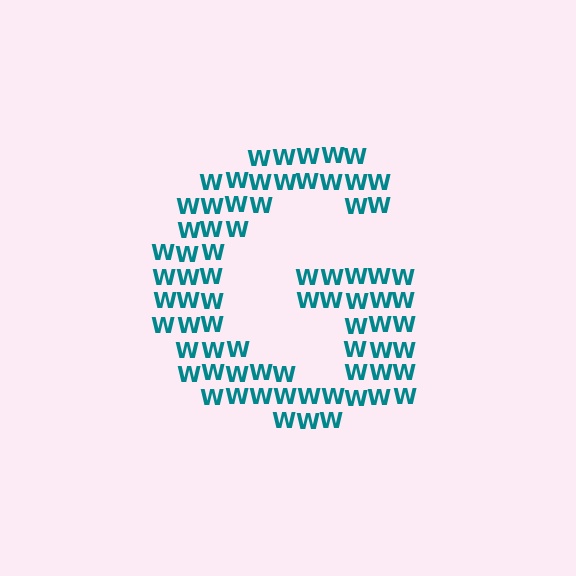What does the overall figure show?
The overall figure shows the letter G.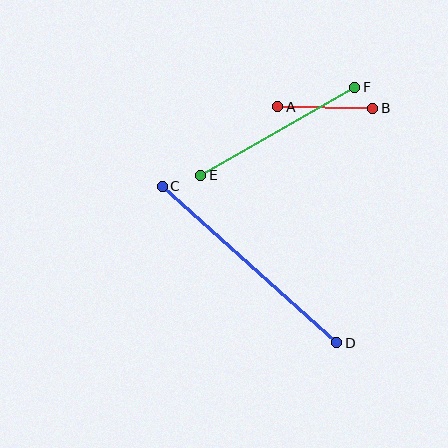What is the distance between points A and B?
The distance is approximately 95 pixels.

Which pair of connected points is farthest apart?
Points C and D are farthest apart.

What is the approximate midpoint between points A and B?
The midpoint is at approximately (325, 107) pixels.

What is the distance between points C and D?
The distance is approximately 234 pixels.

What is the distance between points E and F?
The distance is approximately 178 pixels.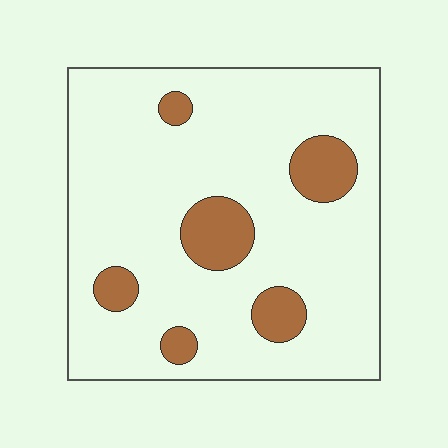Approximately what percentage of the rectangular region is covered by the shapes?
Approximately 15%.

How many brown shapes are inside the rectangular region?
6.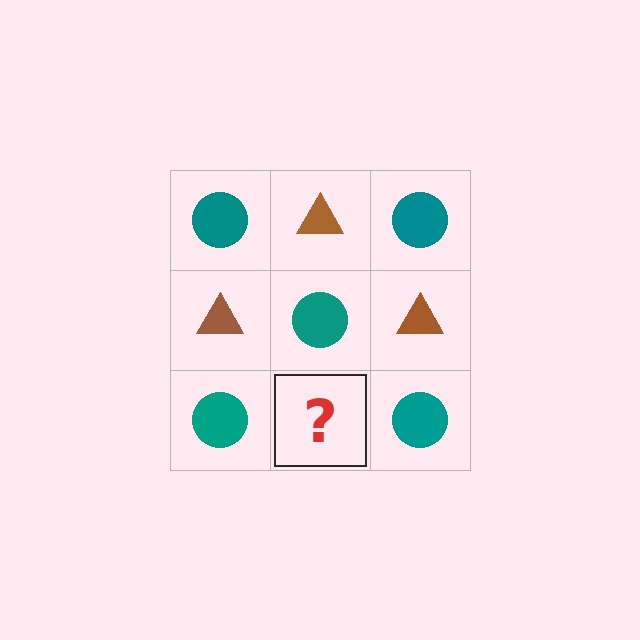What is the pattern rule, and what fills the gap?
The rule is that it alternates teal circle and brown triangle in a checkerboard pattern. The gap should be filled with a brown triangle.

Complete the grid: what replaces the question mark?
The question mark should be replaced with a brown triangle.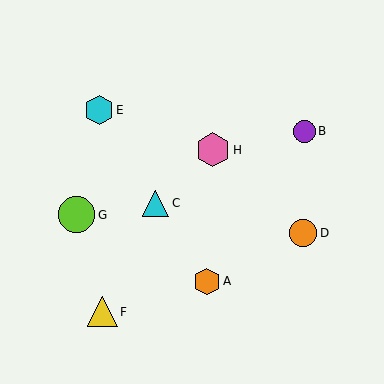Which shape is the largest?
The lime circle (labeled G) is the largest.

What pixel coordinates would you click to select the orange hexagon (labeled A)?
Click at (207, 281) to select the orange hexagon A.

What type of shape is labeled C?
Shape C is a cyan triangle.